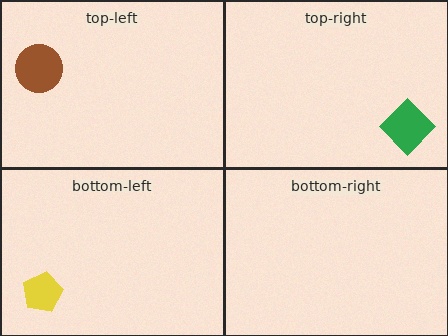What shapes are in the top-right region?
The green diamond.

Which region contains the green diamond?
The top-right region.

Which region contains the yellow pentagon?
The bottom-left region.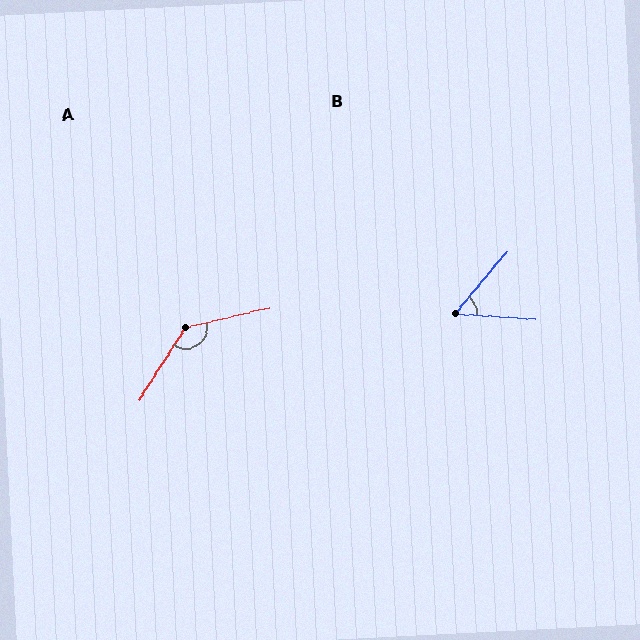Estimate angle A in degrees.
Approximately 135 degrees.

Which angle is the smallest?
B, at approximately 53 degrees.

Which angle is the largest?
A, at approximately 135 degrees.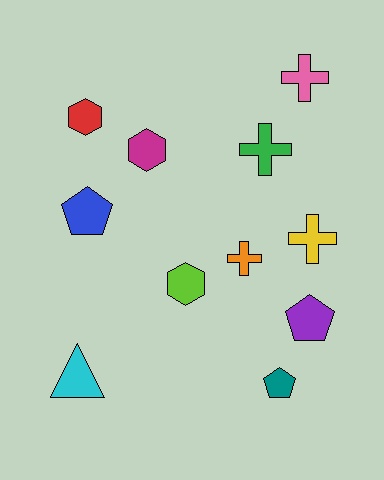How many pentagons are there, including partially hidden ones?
There are 3 pentagons.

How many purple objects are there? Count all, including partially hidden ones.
There is 1 purple object.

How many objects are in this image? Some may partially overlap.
There are 11 objects.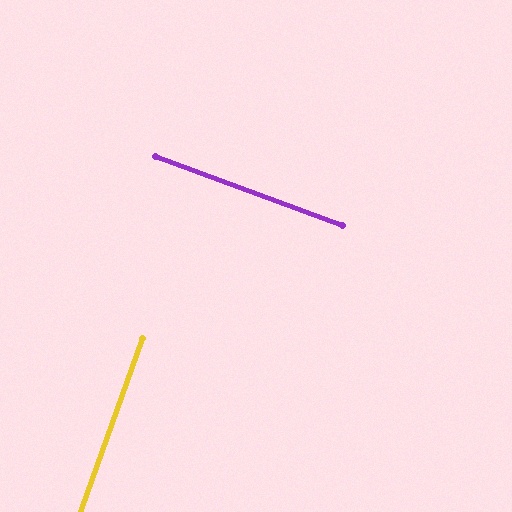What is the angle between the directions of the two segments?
Approximately 89 degrees.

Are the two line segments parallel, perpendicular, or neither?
Perpendicular — they meet at approximately 89°.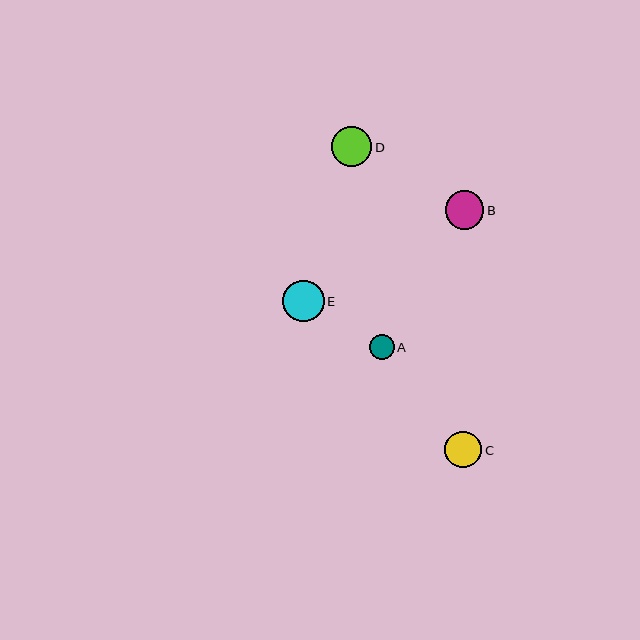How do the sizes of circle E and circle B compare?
Circle E and circle B are approximately the same size.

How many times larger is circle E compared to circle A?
Circle E is approximately 1.7 times the size of circle A.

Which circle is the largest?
Circle E is the largest with a size of approximately 42 pixels.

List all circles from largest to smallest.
From largest to smallest: E, D, B, C, A.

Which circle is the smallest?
Circle A is the smallest with a size of approximately 25 pixels.